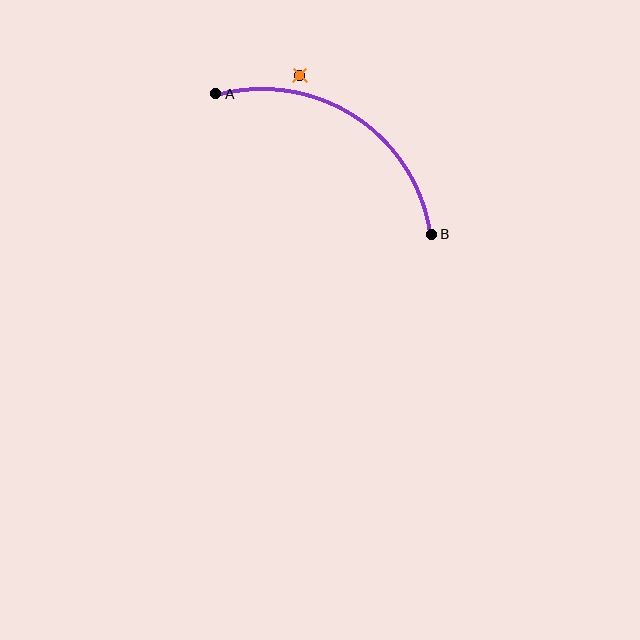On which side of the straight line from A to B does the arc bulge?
The arc bulges above the straight line connecting A and B.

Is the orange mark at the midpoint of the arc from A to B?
No — the orange mark does not lie on the arc at all. It sits slightly outside the curve.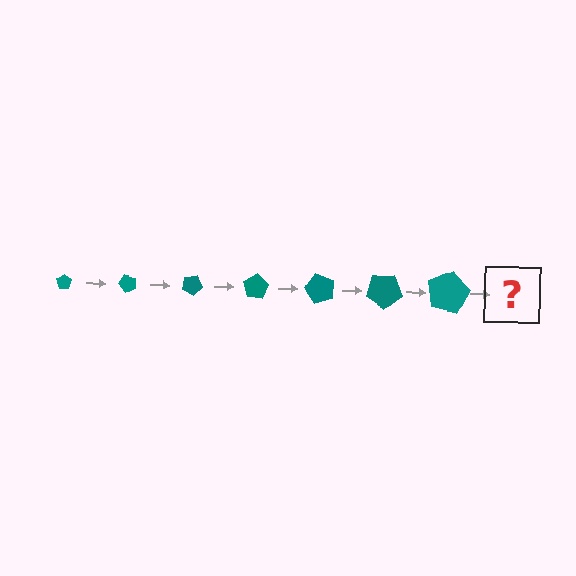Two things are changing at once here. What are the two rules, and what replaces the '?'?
The two rules are that the pentagon grows larger each step and it rotates 50 degrees each step. The '?' should be a pentagon, larger than the previous one and rotated 350 degrees from the start.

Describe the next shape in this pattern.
It should be a pentagon, larger than the previous one and rotated 350 degrees from the start.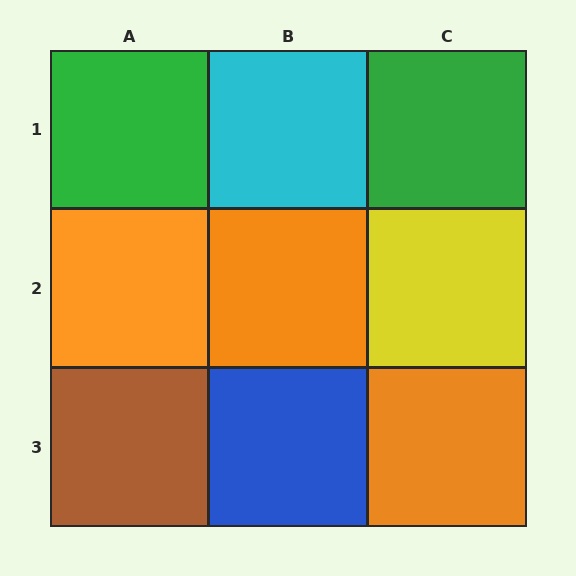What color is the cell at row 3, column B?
Blue.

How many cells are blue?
1 cell is blue.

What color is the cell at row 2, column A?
Orange.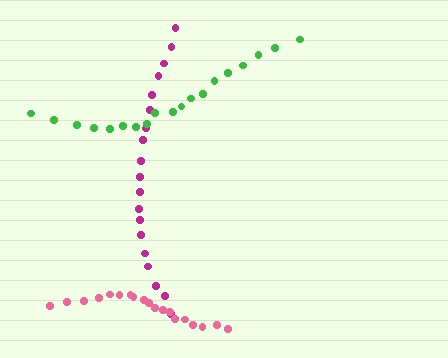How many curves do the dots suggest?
There are 3 distinct paths.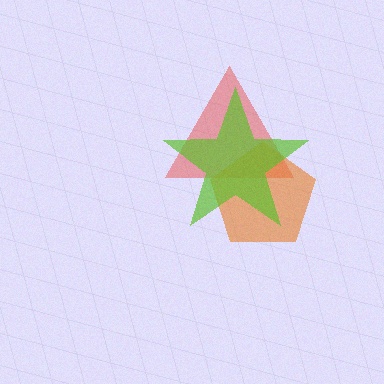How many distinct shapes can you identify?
There are 3 distinct shapes: a red triangle, an orange pentagon, a lime star.